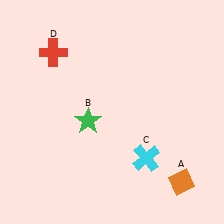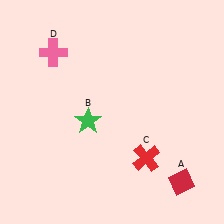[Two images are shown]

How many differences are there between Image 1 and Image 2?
There are 3 differences between the two images.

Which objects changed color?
A changed from orange to red. C changed from cyan to red. D changed from red to pink.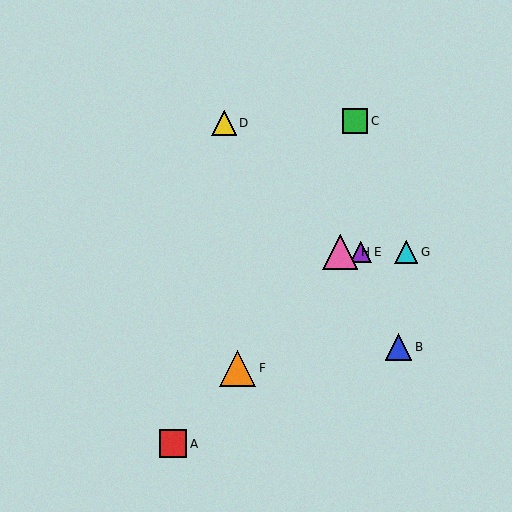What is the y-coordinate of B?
Object B is at y≈347.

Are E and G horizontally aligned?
Yes, both are at y≈252.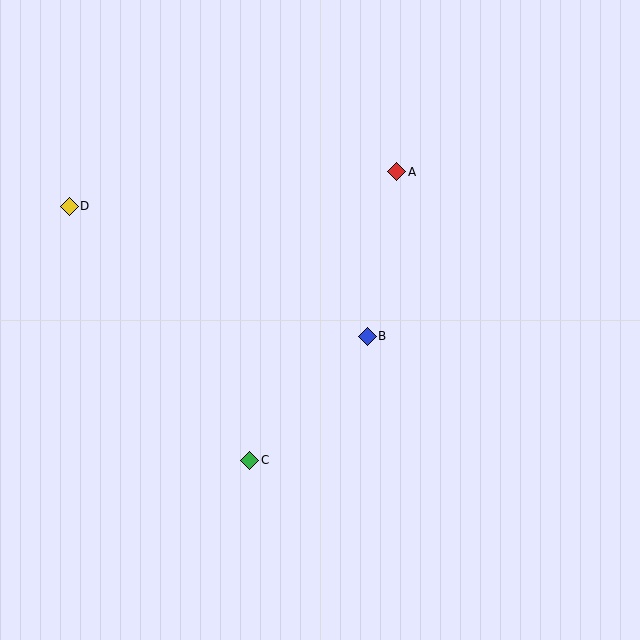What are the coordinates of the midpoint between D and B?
The midpoint between D and B is at (218, 271).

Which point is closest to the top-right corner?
Point A is closest to the top-right corner.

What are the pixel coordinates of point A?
Point A is at (397, 172).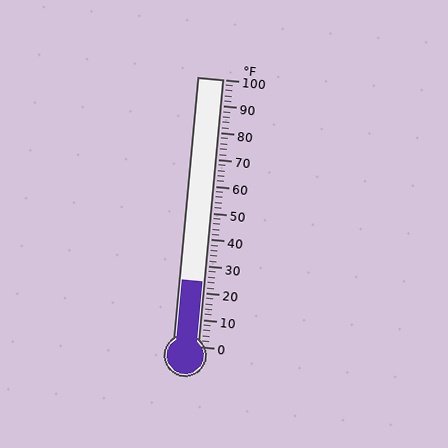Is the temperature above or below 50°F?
The temperature is below 50°F.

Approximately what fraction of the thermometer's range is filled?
The thermometer is filled to approximately 25% of its range.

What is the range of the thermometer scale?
The thermometer scale ranges from 0°F to 100°F.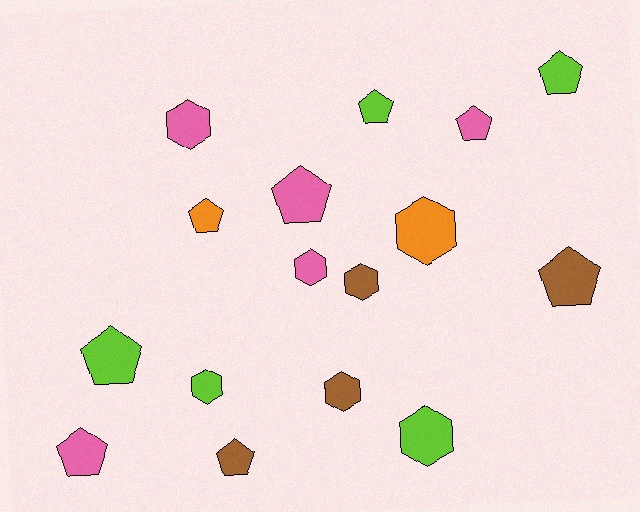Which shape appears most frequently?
Pentagon, with 9 objects.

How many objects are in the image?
There are 16 objects.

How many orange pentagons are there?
There is 1 orange pentagon.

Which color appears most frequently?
Lime, with 5 objects.